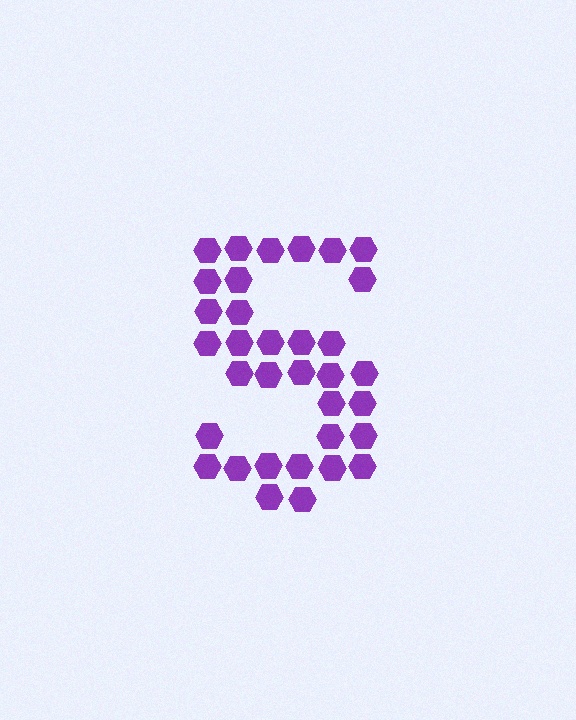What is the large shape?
The large shape is the letter S.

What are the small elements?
The small elements are hexagons.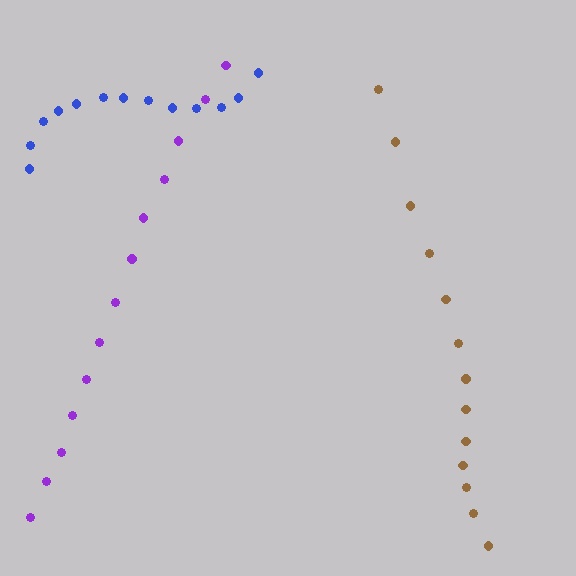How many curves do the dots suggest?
There are 3 distinct paths.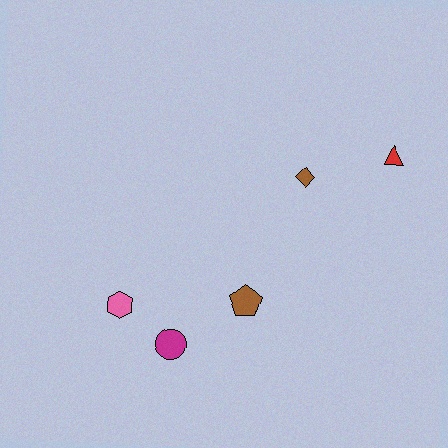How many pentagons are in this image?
There is 1 pentagon.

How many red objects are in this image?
There is 1 red object.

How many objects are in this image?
There are 5 objects.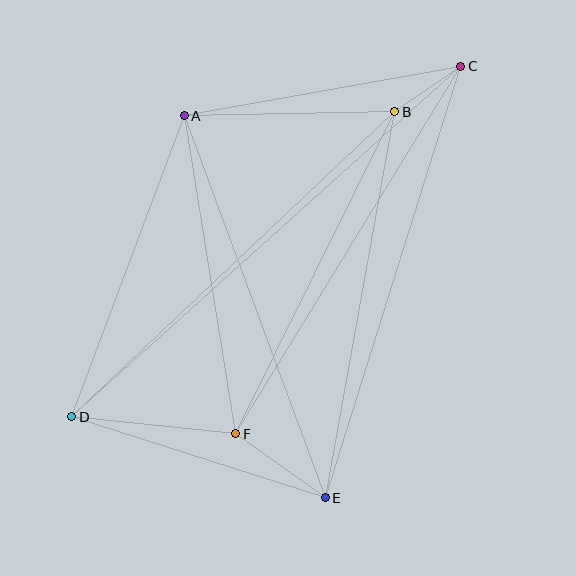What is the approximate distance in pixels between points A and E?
The distance between A and E is approximately 408 pixels.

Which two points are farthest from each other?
Points C and D are farthest from each other.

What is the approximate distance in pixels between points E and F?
The distance between E and F is approximately 110 pixels.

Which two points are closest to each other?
Points B and C are closest to each other.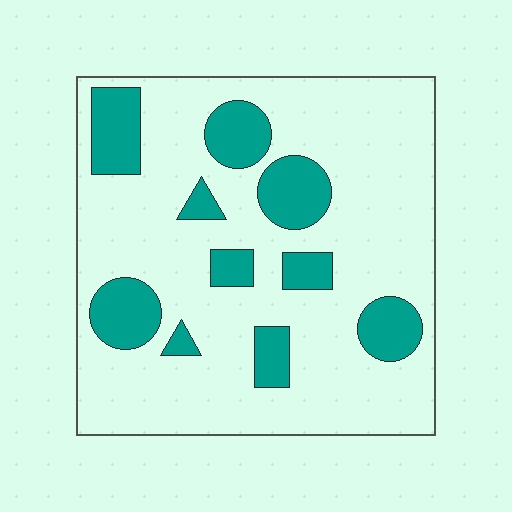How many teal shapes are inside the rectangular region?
10.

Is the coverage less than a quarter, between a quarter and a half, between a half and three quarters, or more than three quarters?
Less than a quarter.